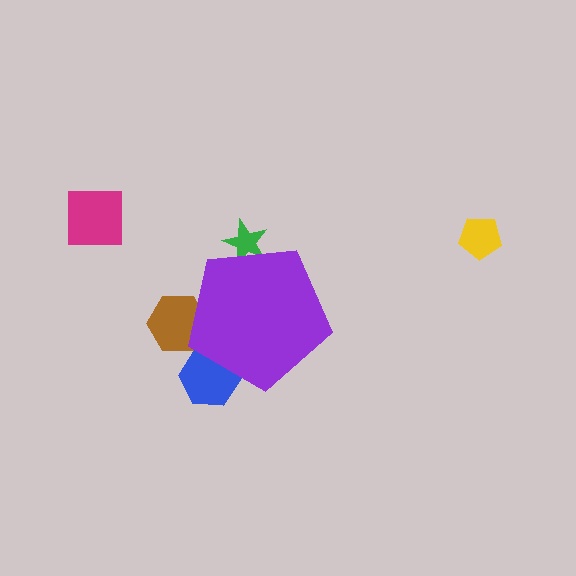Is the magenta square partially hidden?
No, the magenta square is fully visible.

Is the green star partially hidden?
Yes, the green star is partially hidden behind the purple pentagon.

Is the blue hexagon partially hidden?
Yes, the blue hexagon is partially hidden behind the purple pentagon.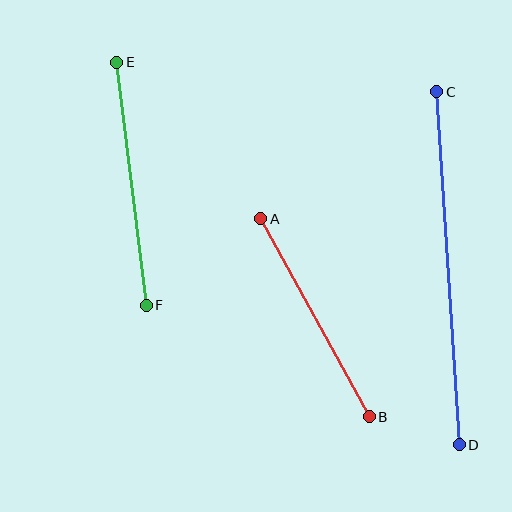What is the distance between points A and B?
The distance is approximately 226 pixels.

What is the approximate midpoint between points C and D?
The midpoint is at approximately (448, 268) pixels.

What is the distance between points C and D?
The distance is approximately 354 pixels.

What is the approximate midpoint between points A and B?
The midpoint is at approximately (315, 318) pixels.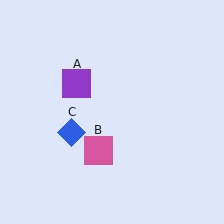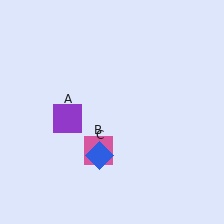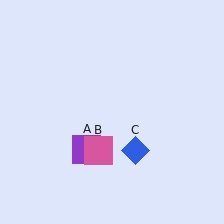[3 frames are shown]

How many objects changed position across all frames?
2 objects changed position: purple square (object A), blue diamond (object C).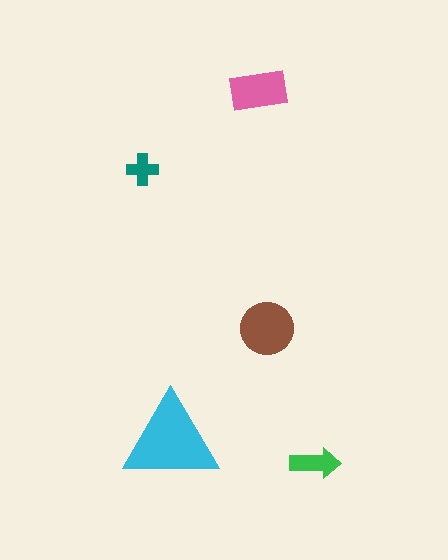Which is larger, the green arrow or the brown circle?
The brown circle.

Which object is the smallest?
The teal cross.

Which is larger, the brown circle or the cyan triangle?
The cyan triangle.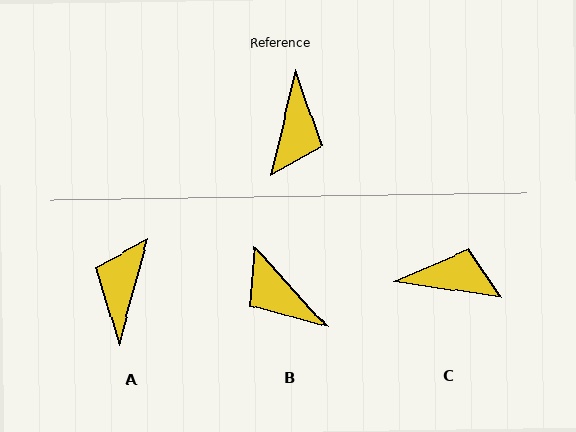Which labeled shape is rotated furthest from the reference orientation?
A, about 178 degrees away.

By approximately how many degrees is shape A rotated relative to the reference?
Approximately 178 degrees counter-clockwise.